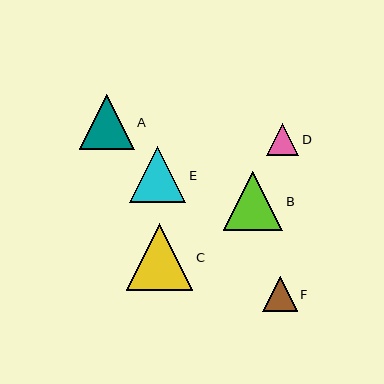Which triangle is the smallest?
Triangle D is the smallest with a size of approximately 32 pixels.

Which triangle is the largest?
Triangle C is the largest with a size of approximately 67 pixels.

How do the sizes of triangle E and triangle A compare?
Triangle E and triangle A are approximately the same size.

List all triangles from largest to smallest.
From largest to smallest: C, B, E, A, F, D.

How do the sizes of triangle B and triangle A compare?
Triangle B and triangle A are approximately the same size.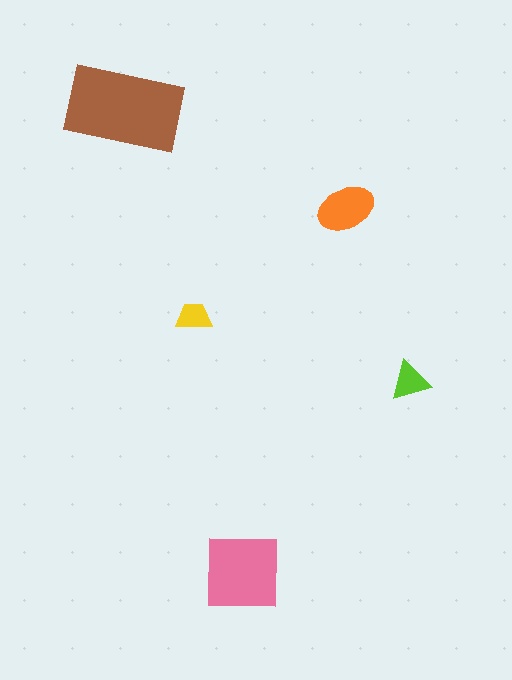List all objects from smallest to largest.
The yellow trapezoid, the lime triangle, the orange ellipse, the pink square, the brown rectangle.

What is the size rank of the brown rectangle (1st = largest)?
1st.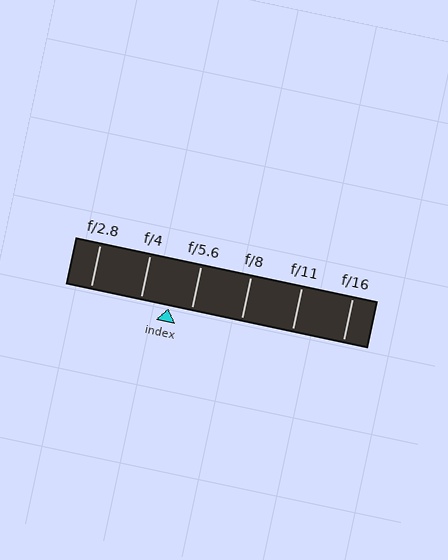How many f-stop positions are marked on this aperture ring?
There are 6 f-stop positions marked.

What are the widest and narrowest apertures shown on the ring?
The widest aperture shown is f/2.8 and the narrowest is f/16.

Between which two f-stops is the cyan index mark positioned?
The index mark is between f/4 and f/5.6.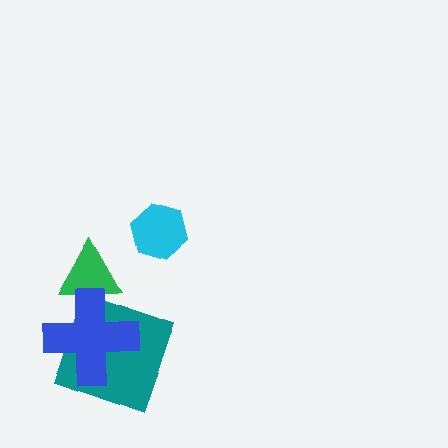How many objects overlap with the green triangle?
1 object overlaps with the green triangle.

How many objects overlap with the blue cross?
2 objects overlap with the blue cross.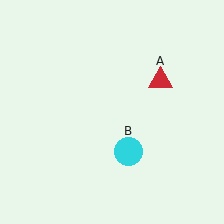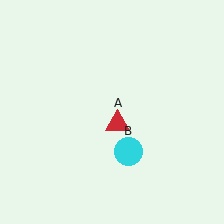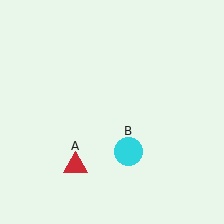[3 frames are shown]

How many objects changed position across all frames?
1 object changed position: red triangle (object A).